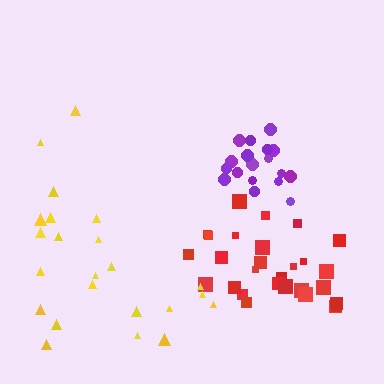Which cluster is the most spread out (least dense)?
Yellow.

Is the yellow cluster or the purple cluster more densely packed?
Purple.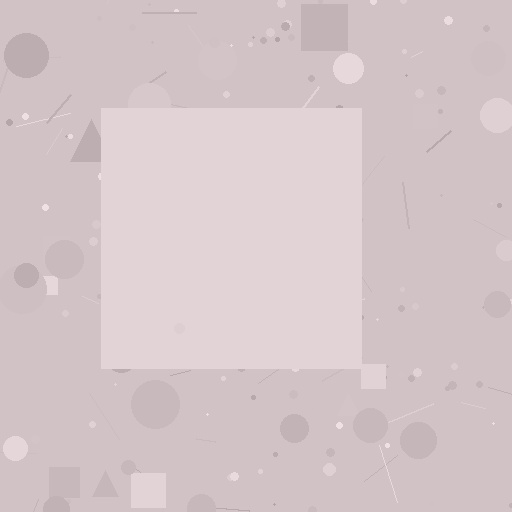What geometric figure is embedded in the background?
A square is embedded in the background.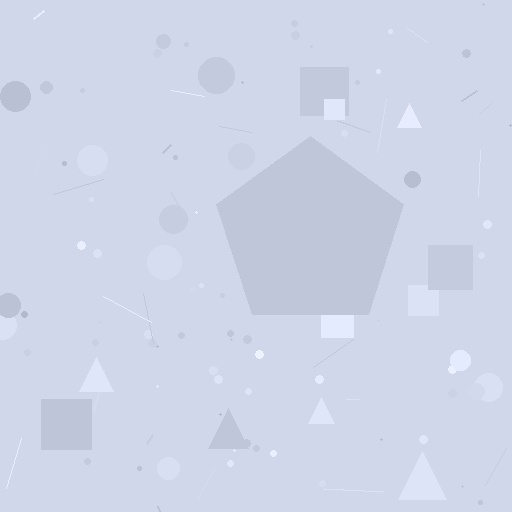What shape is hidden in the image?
A pentagon is hidden in the image.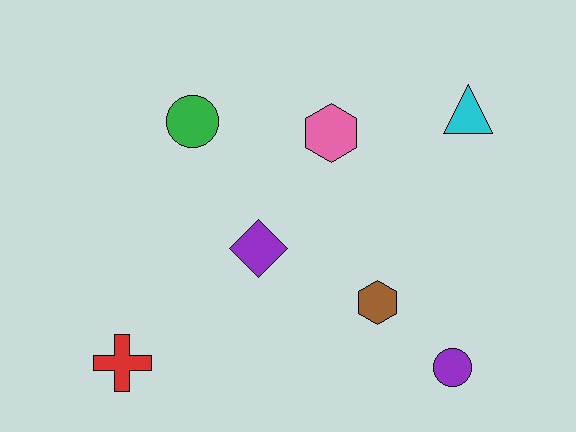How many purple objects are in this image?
There are 2 purple objects.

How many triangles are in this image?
There is 1 triangle.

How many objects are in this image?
There are 7 objects.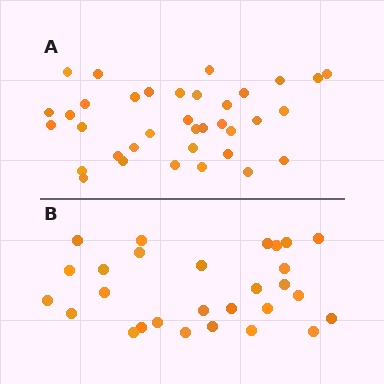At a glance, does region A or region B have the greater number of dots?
Region A (the top region) has more dots.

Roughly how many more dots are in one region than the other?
Region A has roughly 8 or so more dots than region B.